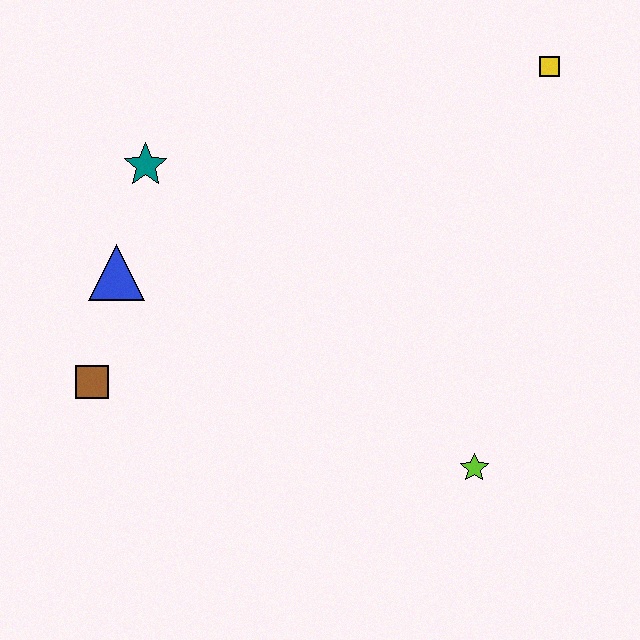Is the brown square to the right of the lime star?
No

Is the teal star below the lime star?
No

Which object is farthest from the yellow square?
The brown square is farthest from the yellow square.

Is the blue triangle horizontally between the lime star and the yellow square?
No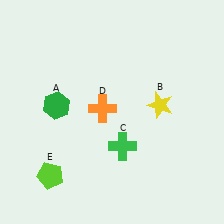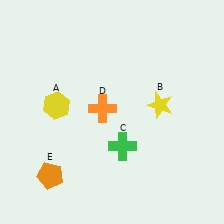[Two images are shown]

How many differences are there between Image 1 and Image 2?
There are 2 differences between the two images.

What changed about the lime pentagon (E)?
In Image 1, E is lime. In Image 2, it changed to orange.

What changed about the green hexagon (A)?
In Image 1, A is green. In Image 2, it changed to yellow.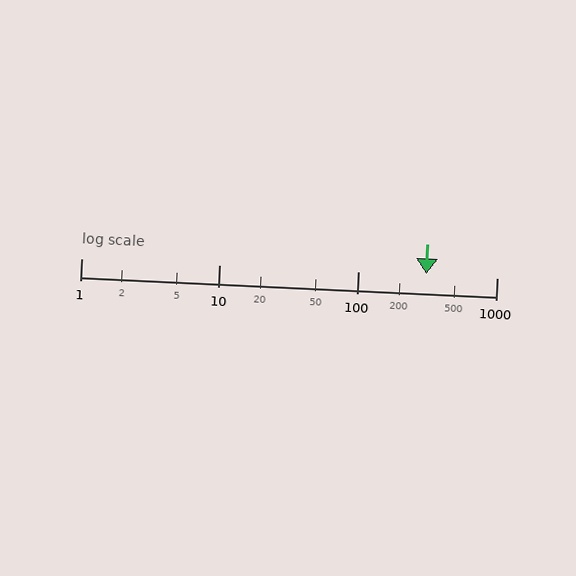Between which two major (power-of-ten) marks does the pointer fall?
The pointer is between 100 and 1000.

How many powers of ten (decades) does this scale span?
The scale spans 3 decades, from 1 to 1000.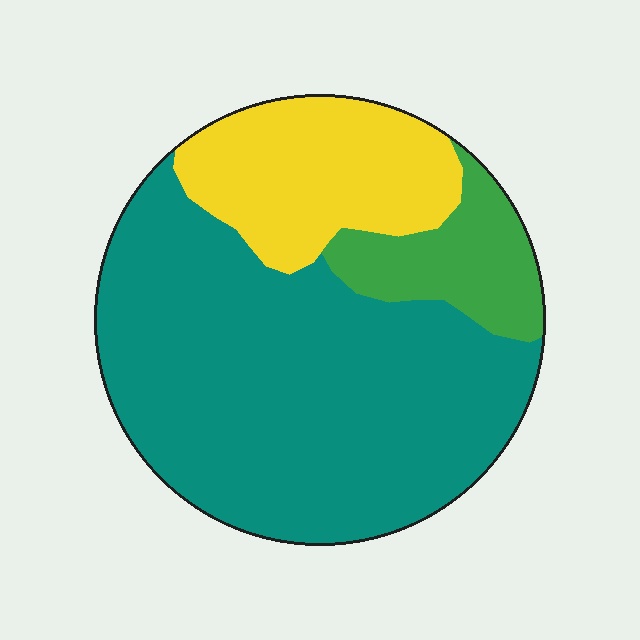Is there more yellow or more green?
Yellow.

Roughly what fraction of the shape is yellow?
Yellow covers about 20% of the shape.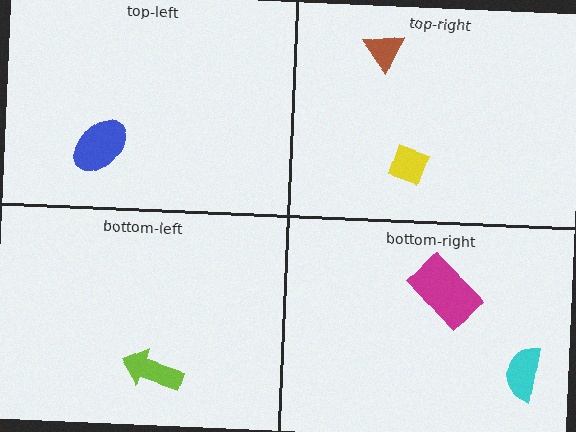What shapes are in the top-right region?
The brown triangle, the yellow diamond.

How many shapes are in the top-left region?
1.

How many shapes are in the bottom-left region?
1.